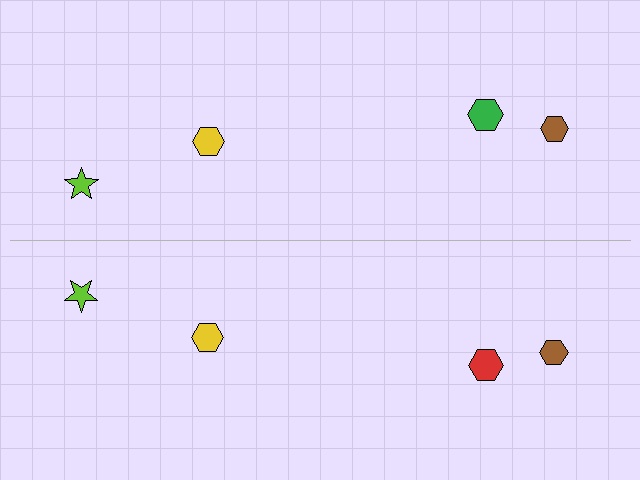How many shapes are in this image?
There are 8 shapes in this image.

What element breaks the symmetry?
The red hexagon on the bottom side breaks the symmetry — its mirror counterpart is green.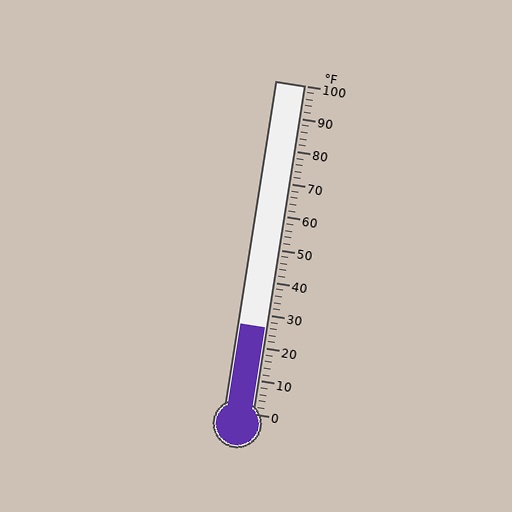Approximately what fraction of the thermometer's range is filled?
The thermometer is filled to approximately 25% of its range.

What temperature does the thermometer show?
The thermometer shows approximately 26°F.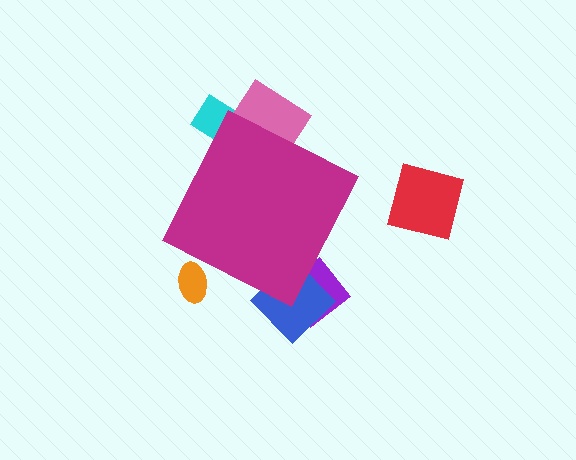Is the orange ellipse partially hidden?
Yes, the orange ellipse is partially hidden behind the magenta diamond.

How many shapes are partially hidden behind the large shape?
5 shapes are partially hidden.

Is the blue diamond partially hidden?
Yes, the blue diamond is partially hidden behind the magenta diamond.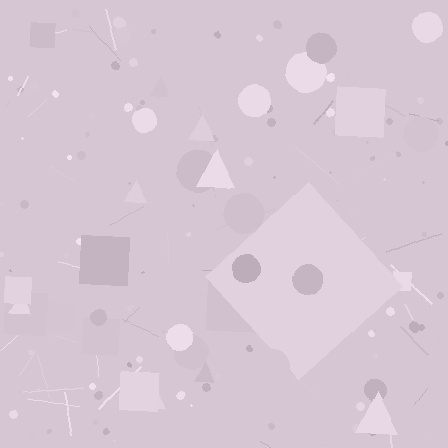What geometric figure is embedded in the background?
A diamond is embedded in the background.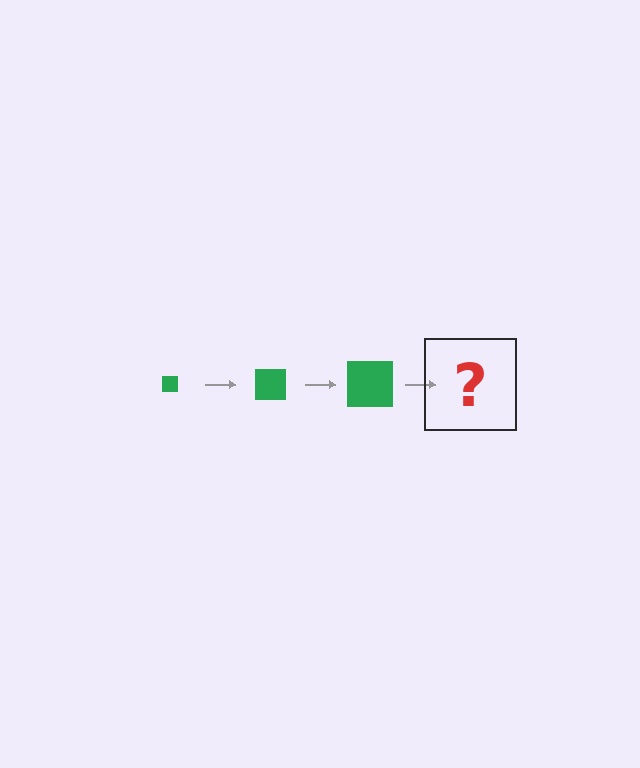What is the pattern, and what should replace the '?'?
The pattern is that the square gets progressively larger each step. The '?' should be a green square, larger than the previous one.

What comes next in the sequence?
The next element should be a green square, larger than the previous one.